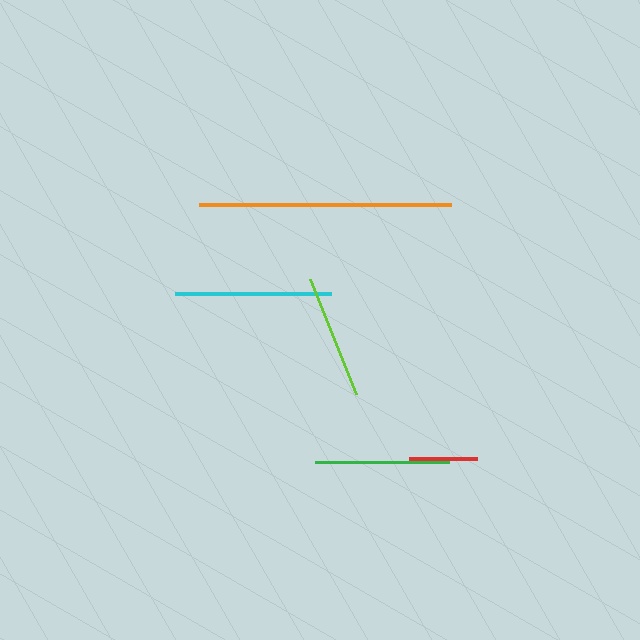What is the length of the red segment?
The red segment is approximately 68 pixels long.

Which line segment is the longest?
The orange line is the longest at approximately 251 pixels.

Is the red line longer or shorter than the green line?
The green line is longer than the red line.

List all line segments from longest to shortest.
From longest to shortest: orange, cyan, green, lime, red.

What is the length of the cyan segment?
The cyan segment is approximately 156 pixels long.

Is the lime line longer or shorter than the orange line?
The orange line is longer than the lime line.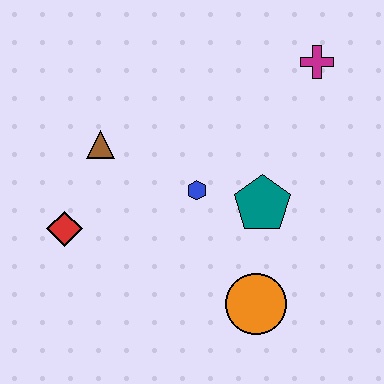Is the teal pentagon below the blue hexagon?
Yes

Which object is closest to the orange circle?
The teal pentagon is closest to the orange circle.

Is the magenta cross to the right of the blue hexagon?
Yes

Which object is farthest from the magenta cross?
The red diamond is farthest from the magenta cross.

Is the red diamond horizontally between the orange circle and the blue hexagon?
No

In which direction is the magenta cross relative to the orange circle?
The magenta cross is above the orange circle.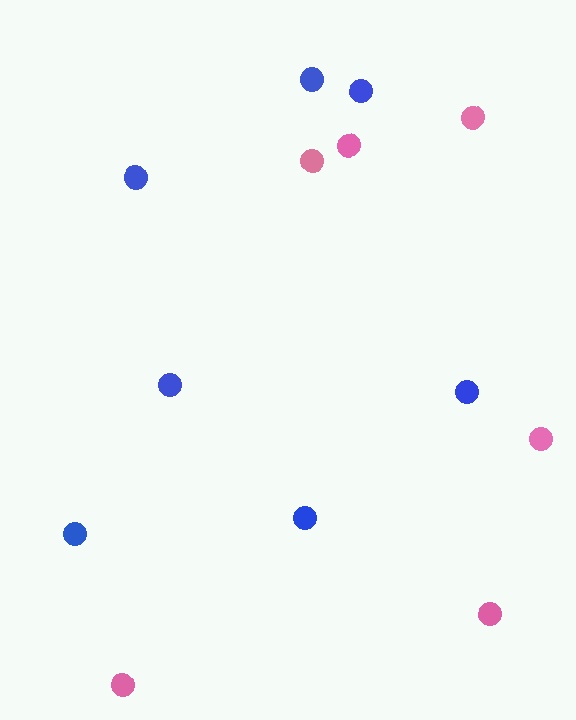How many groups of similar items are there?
There are 2 groups: one group of blue circles (7) and one group of pink circles (6).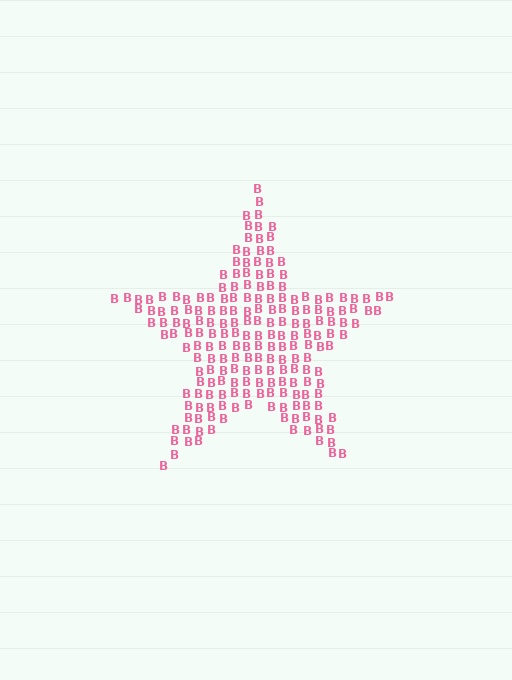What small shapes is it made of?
It is made of small letter B's.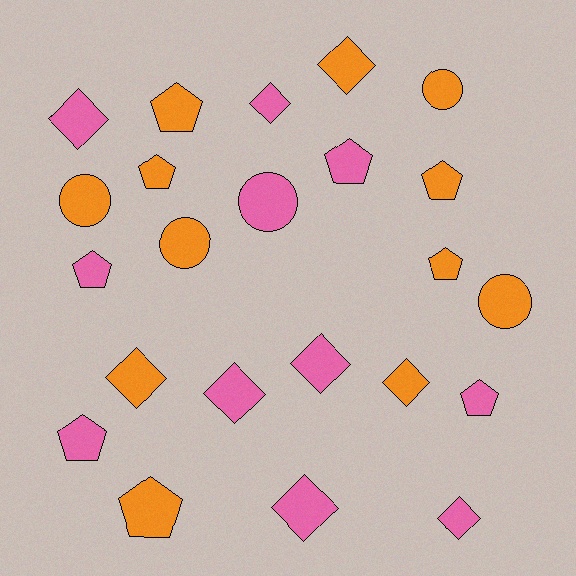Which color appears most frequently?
Orange, with 12 objects.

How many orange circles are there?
There are 4 orange circles.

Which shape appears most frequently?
Diamond, with 9 objects.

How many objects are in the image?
There are 23 objects.